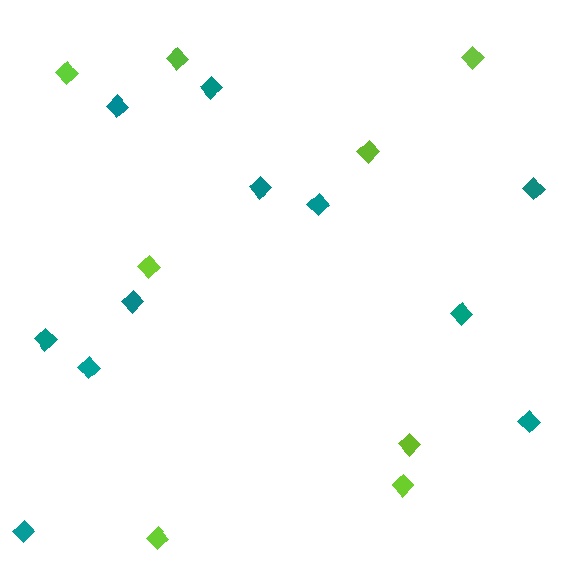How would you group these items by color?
There are 2 groups: one group of lime diamonds (8) and one group of teal diamonds (11).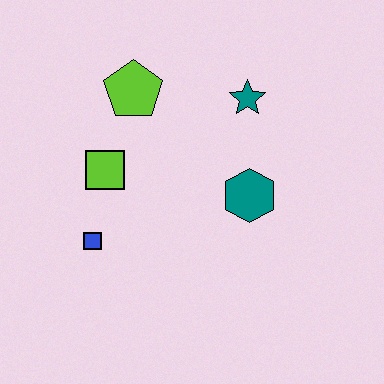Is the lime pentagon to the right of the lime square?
Yes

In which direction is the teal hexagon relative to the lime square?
The teal hexagon is to the right of the lime square.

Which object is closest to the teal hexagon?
The teal star is closest to the teal hexagon.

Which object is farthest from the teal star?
The blue square is farthest from the teal star.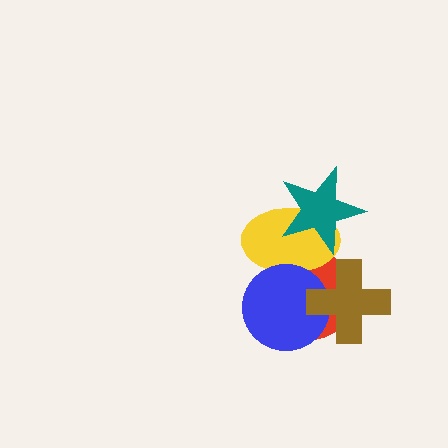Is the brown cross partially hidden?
No, no other shape covers it.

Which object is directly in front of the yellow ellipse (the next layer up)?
The blue circle is directly in front of the yellow ellipse.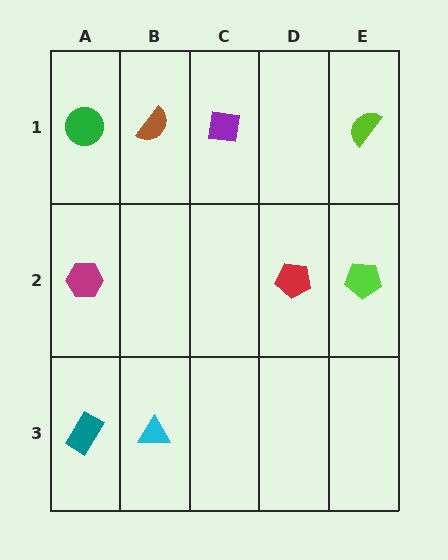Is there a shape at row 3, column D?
No, that cell is empty.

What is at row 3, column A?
A teal rectangle.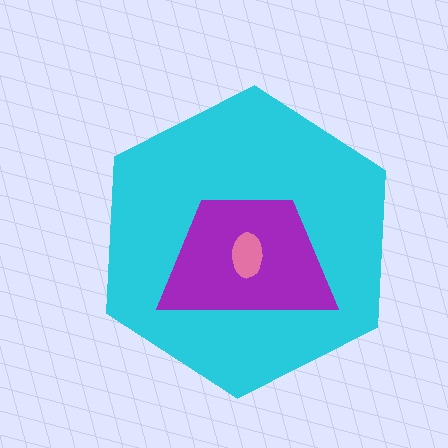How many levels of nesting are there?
3.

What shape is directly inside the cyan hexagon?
The purple trapezoid.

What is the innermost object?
The pink ellipse.